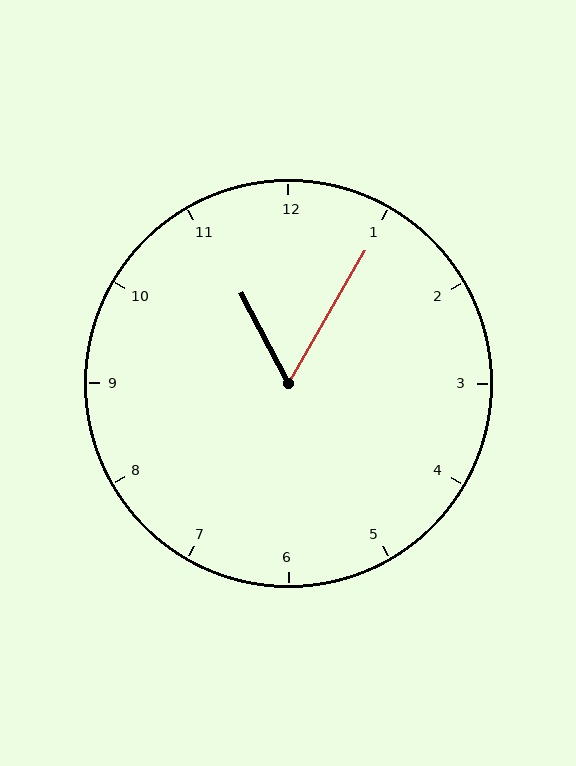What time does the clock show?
11:05.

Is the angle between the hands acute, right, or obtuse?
It is acute.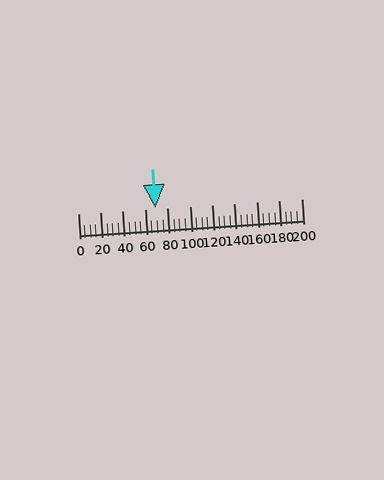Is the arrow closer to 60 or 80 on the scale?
The arrow is closer to 60.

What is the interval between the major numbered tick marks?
The major tick marks are spaced 20 units apart.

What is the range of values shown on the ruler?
The ruler shows values from 0 to 200.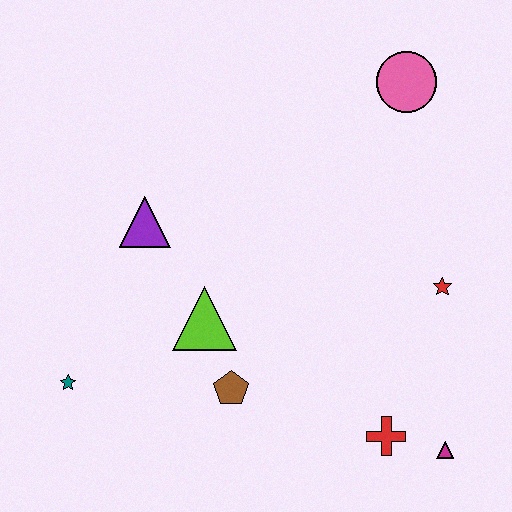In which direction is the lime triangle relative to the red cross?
The lime triangle is to the left of the red cross.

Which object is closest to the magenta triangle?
The red cross is closest to the magenta triangle.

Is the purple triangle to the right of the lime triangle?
No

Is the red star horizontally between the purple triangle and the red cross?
No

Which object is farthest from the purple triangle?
The magenta triangle is farthest from the purple triangle.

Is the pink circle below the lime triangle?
No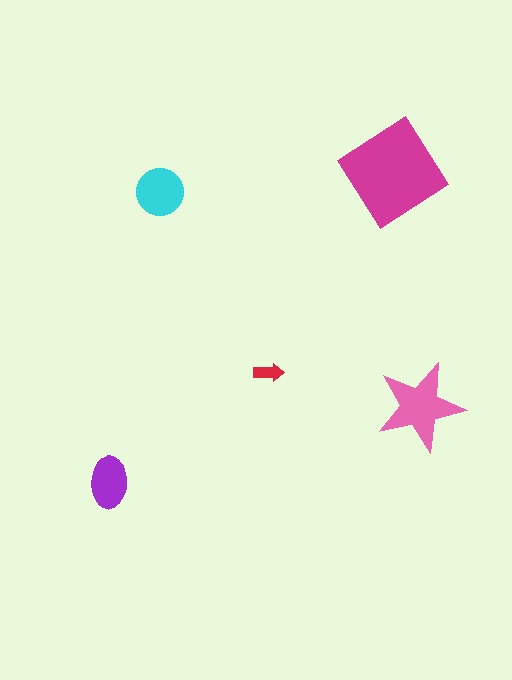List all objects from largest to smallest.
The magenta diamond, the pink star, the cyan circle, the purple ellipse, the red arrow.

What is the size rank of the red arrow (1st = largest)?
5th.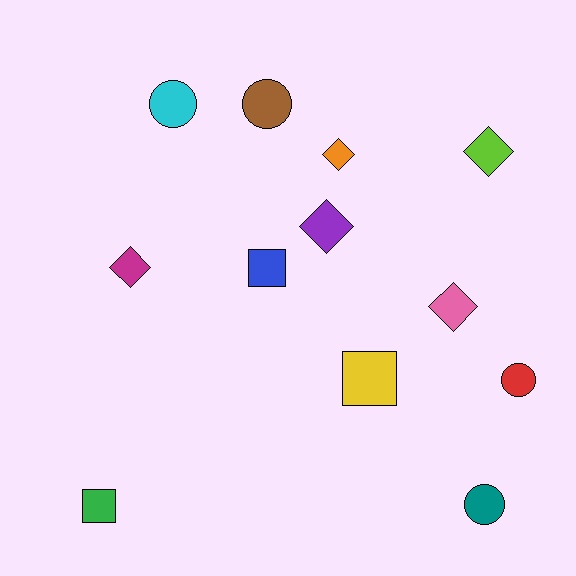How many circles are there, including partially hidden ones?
There are 4 circles.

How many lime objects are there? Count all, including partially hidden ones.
There is 1 lime object.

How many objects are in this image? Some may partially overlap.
There are 12 objects.